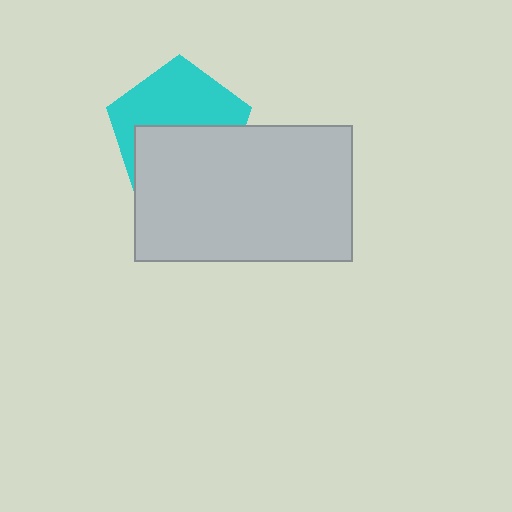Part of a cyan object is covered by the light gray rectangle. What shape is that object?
It is a pentagon.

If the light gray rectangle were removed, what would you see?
You would see the complete cyan pentagon.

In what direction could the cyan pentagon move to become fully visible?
The cyan pentagon could move up. That would shift it out from behind the light gray rectangle entirely.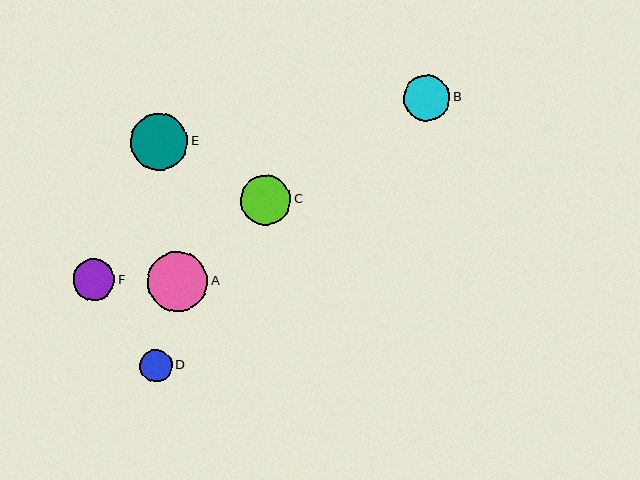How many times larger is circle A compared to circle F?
Circle A is approximately 1.4 times the size of circle F.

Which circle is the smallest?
Circle D is the smallest with a size of approximately 33 pixels.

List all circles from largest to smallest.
From largest to smallest: A, E, C, B, F, D.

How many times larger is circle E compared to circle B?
Circle E is approximately 1.2 times the size of circle B.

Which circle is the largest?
Circle A is the largest with a size of approximately 60 pixels.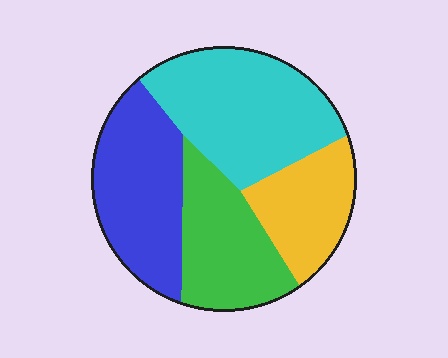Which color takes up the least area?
Yellow, at roughly 20%.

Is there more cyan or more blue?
Cyan.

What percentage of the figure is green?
Green takes up about one fifth (1/5) of the figure.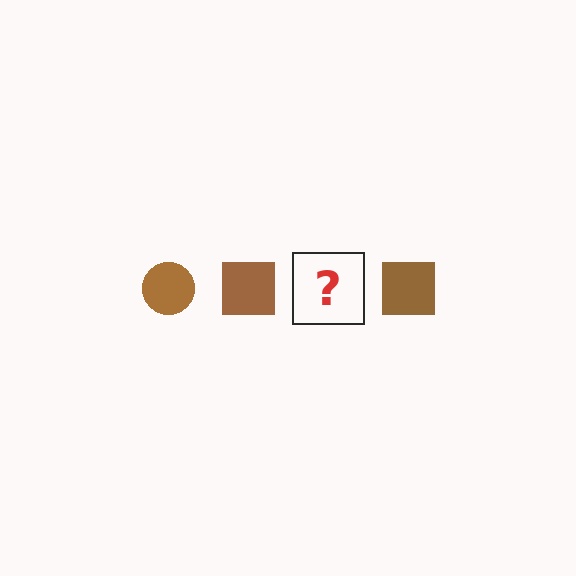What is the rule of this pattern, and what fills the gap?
The rule is that the pattern cycles through circle, square shapes in brown. The gap should be filled with a brown circle.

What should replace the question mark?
The question mark should be replaced with a brown circle.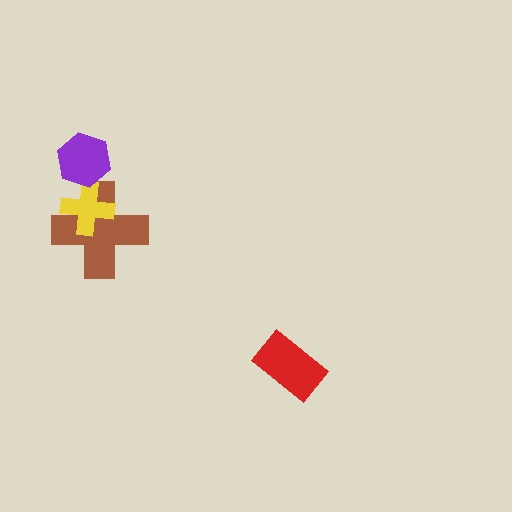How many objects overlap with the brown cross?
1 object overlaps with the brown cross.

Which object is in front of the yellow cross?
The purple hexagon is in front of the yellow cross.